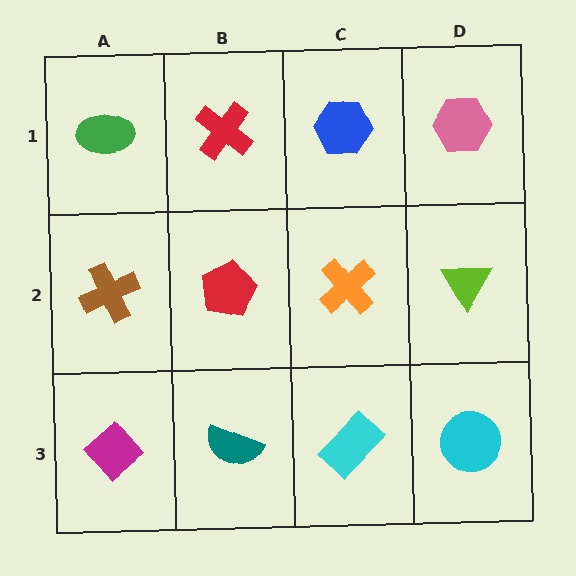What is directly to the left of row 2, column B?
A brown cross.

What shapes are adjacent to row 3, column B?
A red pentagon (row 2, column B), a magenta diamond (row 3, column A), a cyan rectangle (row 3, column C).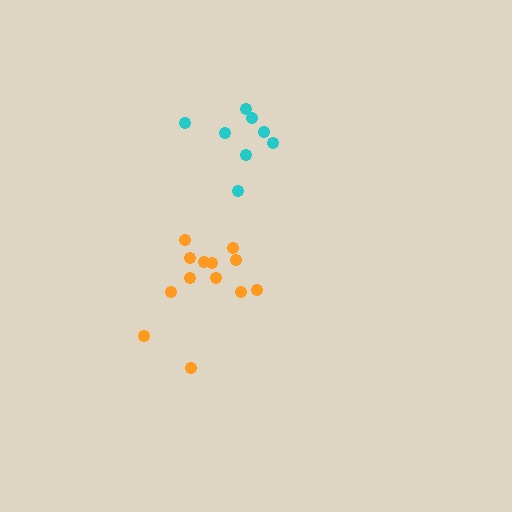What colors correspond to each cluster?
The clusters are colored: cyan, orange.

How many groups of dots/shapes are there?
There are 2 groups.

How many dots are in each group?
Group 1: 8 dots, Group 2: 13 dots (21 total).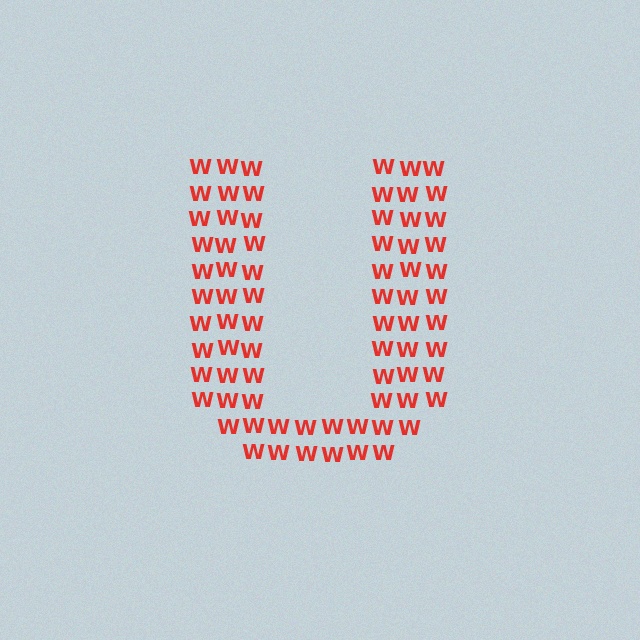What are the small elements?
The small elements are letter W's.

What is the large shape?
The large shape is the letter U.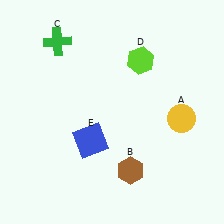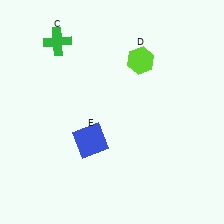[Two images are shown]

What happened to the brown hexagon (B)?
The brown hexagon (B) was removed in Image 2. It was in the bottom-right area of Image 1.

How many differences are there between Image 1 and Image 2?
There are 2 differences between the two images.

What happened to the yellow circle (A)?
The yellow circle (A) was removed in Image 2. It was in the bottom-right area of Image 1.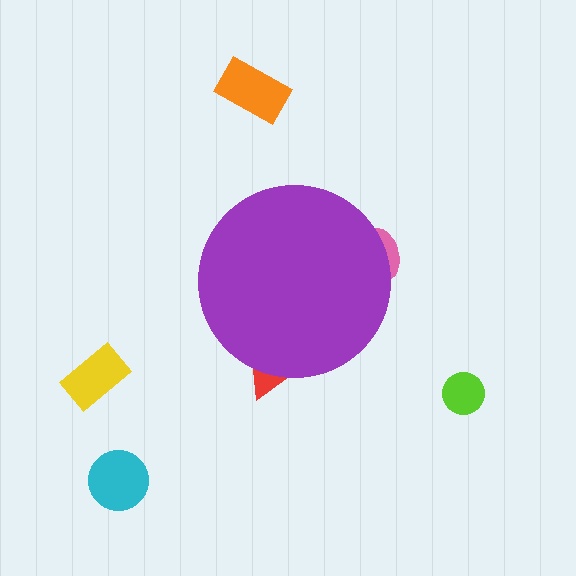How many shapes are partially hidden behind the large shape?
2 shapes are partially hidden.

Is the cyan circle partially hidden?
No, the cyan circle is fully visible.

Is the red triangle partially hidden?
Yes, the red triangle is partially hidden behind the purple circle.